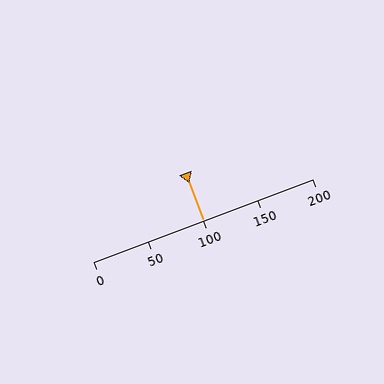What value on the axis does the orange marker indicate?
The marker indicates approximately 100.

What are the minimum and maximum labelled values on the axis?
The axis runs from 0 to 200.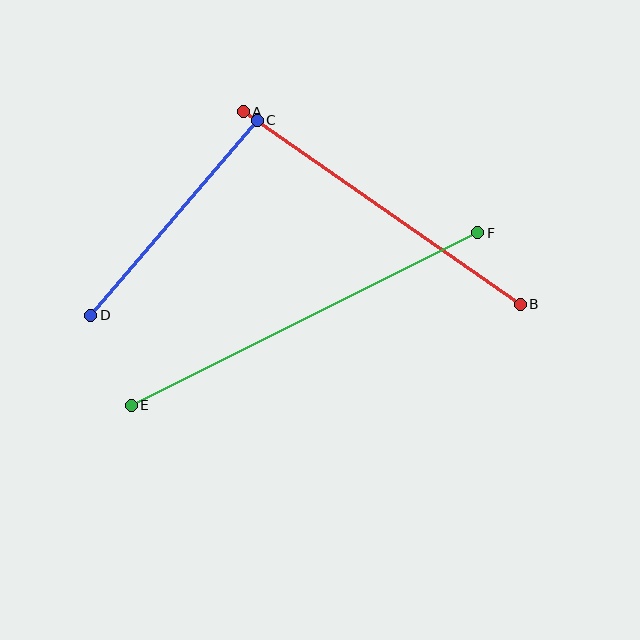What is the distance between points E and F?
The distance is approximately 387 pixels.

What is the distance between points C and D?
The distance is approximately 256 pixels.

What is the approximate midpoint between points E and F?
The midpoint is at approximately (304, 319) pixels.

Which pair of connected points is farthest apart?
Points E and F are farthest apart.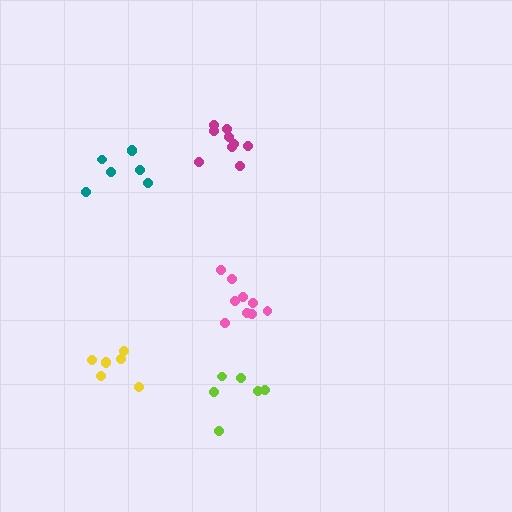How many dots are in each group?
Group 1: 9 dots, Group 2: 6 dots, Group 3: 9 dots, Group 4: 7 dots, Group 5: 7 dots (38 total).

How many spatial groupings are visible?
There are 5 spatial groupings.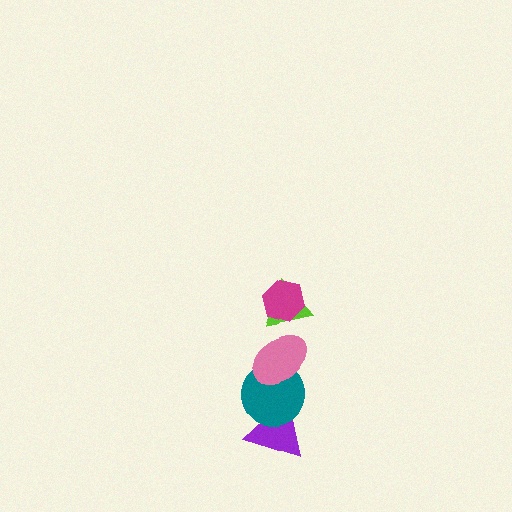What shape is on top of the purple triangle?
The teal circle is on top of the purple triangle.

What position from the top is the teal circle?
The teal circle is 4th from the top.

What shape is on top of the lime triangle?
The magenta hexagon is on top of the lime triangle.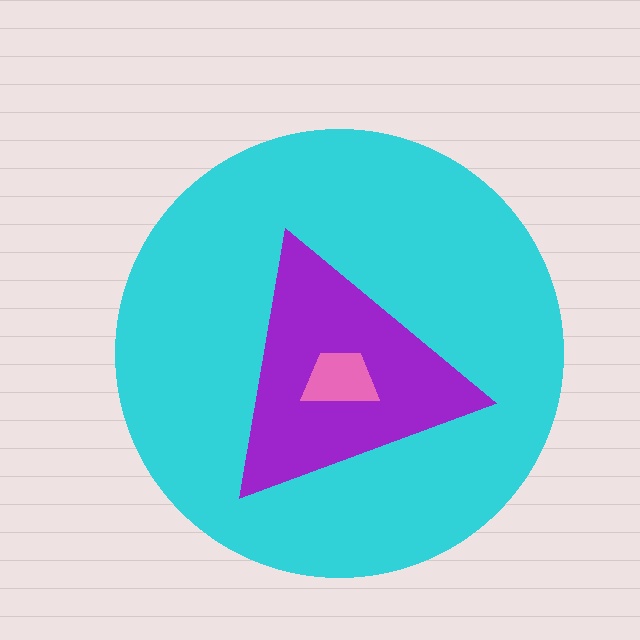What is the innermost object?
The pink trapezoid.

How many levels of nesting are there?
3.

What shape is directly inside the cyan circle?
The purple triangle.